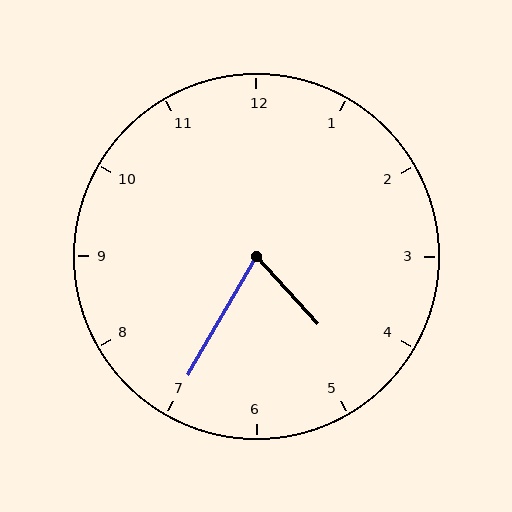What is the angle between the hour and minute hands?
Approximately 72 degrees.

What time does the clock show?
4:35.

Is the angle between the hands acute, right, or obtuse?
It is acute.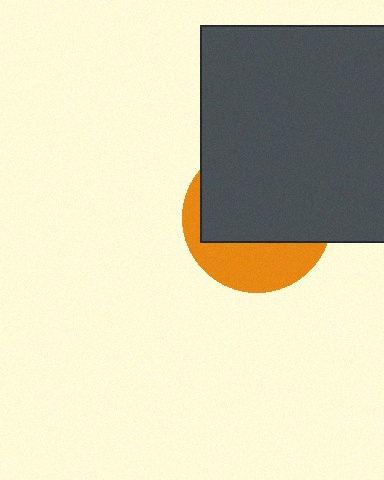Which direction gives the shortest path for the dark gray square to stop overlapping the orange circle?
Moving up gives the shortest separation.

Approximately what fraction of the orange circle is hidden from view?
Roughly 66% of the orange circle is hidden behind the dark gray square.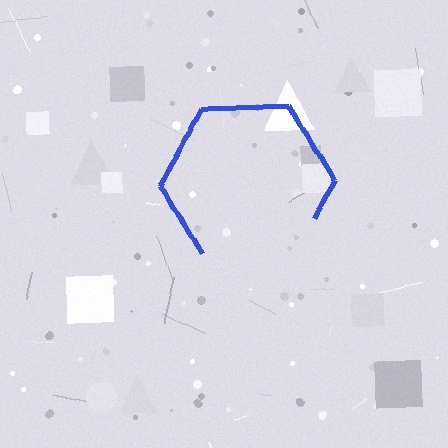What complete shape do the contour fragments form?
The contour fragments form a hexagon.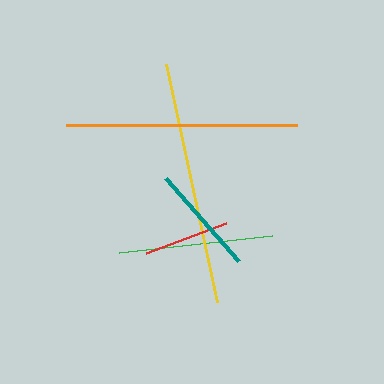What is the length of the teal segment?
The teal segment is approximately 111 pixels long.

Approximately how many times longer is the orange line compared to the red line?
The orange line is approximately 2.7 times the length of the red line.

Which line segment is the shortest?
The red line is the shortest at approximately 86 pixels.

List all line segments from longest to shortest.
From longest to shortest: yellow, orange, green, teal, red.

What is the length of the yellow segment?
The yellow segment is approximately 243 pixels long.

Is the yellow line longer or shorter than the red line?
The yellow line is longer than the red line.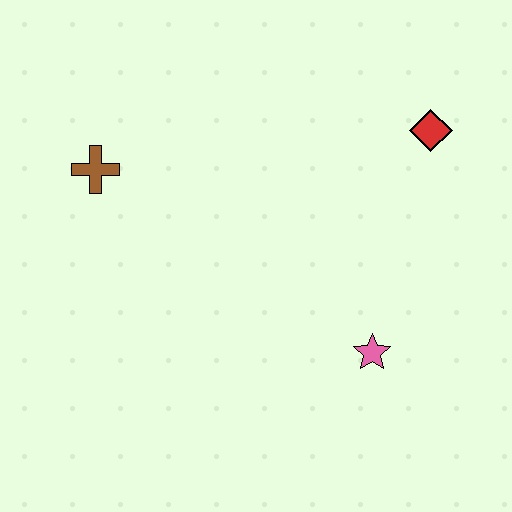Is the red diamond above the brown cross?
Yes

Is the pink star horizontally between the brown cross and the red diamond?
Yes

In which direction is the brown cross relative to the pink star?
The brown cross is to the left of the pink star.